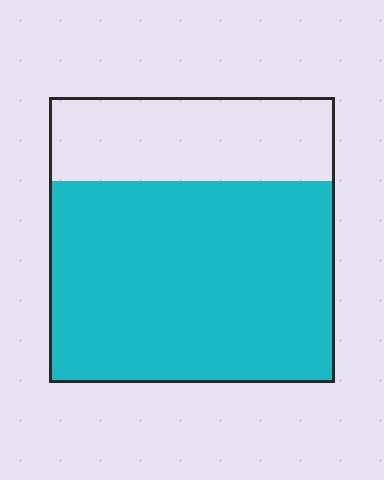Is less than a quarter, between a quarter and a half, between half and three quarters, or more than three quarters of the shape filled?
Between half and three quarters.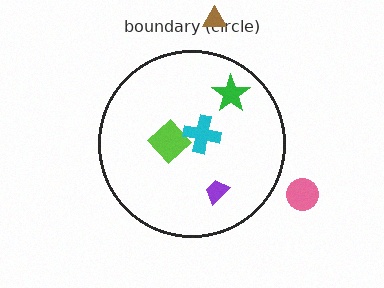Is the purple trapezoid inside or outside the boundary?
Inside.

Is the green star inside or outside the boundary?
Inside.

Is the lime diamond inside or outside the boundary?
Inside.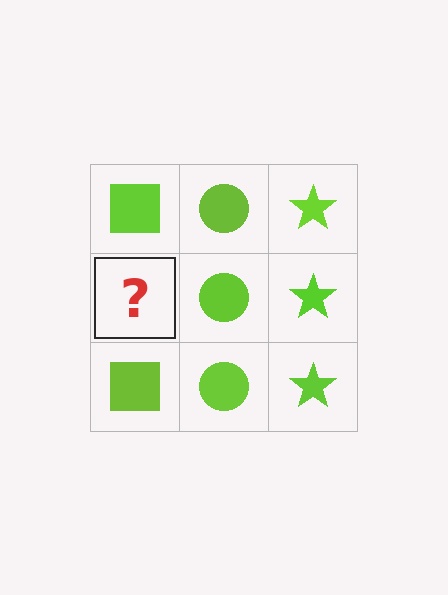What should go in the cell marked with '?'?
The missing cell should contain a lime square.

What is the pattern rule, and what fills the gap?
The rule is that each column has a consistent shape. The gap should be filled with a lime square.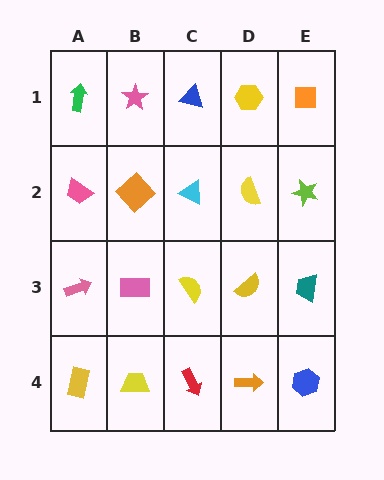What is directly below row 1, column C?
A cyan triangle.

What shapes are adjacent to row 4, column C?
A yellow semicircle (row 3, column C), a yellow trapezoid (row 4, column B), an orange arrow (row 4, column D).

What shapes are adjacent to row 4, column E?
A teal trapezoid (row 3, column E), an orange arrow (row 4, column D).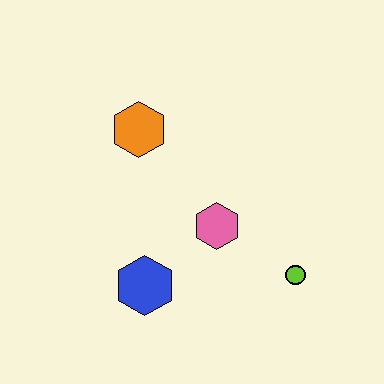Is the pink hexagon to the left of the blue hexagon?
No